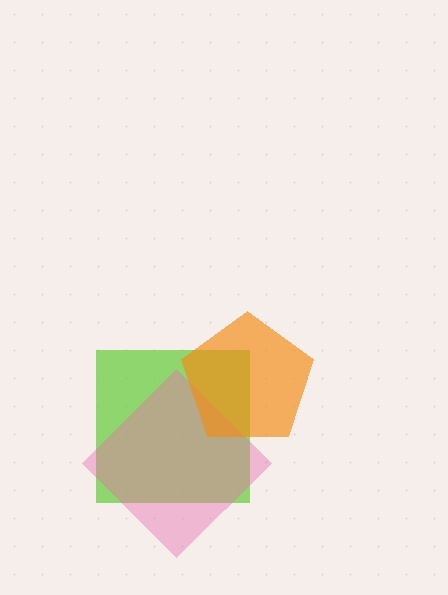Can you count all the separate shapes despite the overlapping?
Yes, there are 3 separate shapes.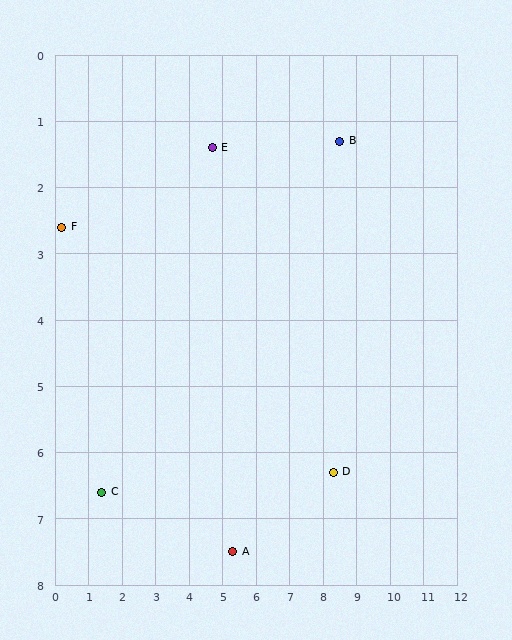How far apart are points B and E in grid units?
Points B and E are about 3.8 grid units apart.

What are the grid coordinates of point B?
Point B is at approximately (8.5, 1.3).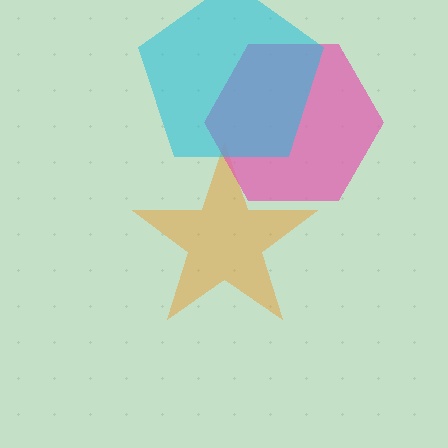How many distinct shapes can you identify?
There are 3 distinct shapes: an orange star, a pink hexagon, a cyan pentagon.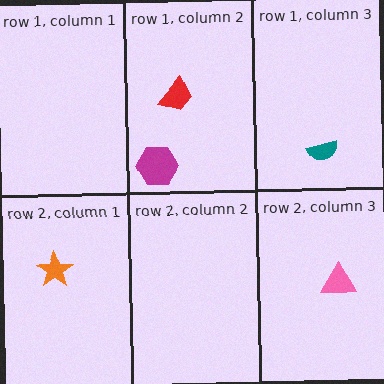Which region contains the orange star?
The row 2, column 1 region.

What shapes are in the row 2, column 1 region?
The orange star.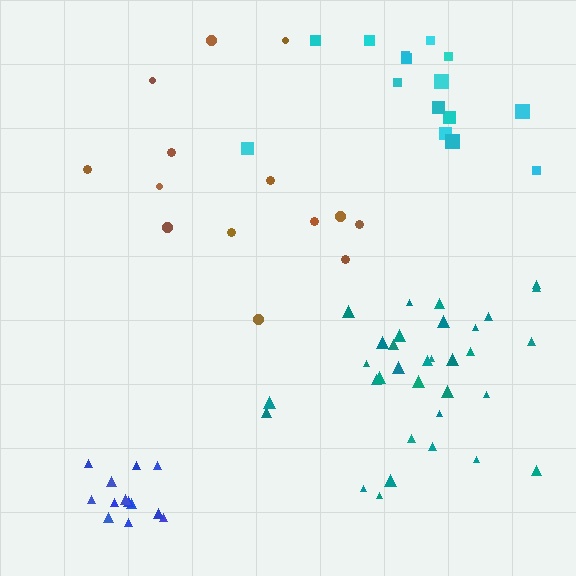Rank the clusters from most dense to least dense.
blue, teal, cyan, brown.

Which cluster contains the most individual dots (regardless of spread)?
Teal (33).